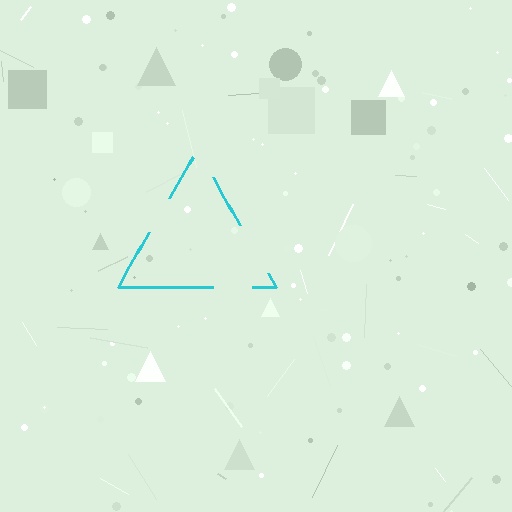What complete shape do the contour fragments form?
The contour fragments form a triangle.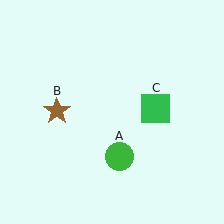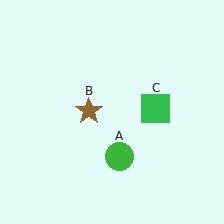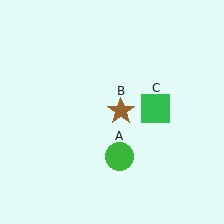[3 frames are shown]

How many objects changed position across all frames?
1 object changed position: brown star (object B).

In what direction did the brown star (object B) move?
The brown star (object B) moved right.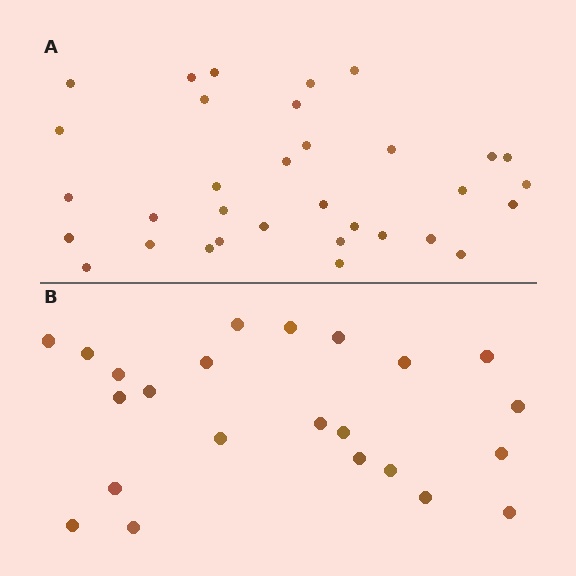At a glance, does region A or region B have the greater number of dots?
Region A (the top region) has more dots.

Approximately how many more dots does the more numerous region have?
Region A has roughly 10 or so more dots than region B.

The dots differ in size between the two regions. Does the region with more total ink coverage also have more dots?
No. Region B has more total ink coverage because its dots are larger, but region A actually contains more individual dots. Total area can be misleading — the number of items is what matters here.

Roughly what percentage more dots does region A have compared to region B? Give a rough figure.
About 45% more.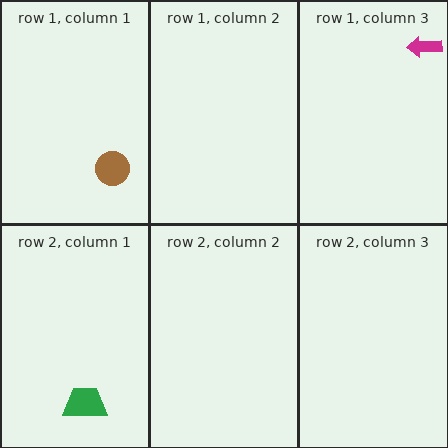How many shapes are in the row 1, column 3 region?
1.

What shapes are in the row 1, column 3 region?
The magenta arrow.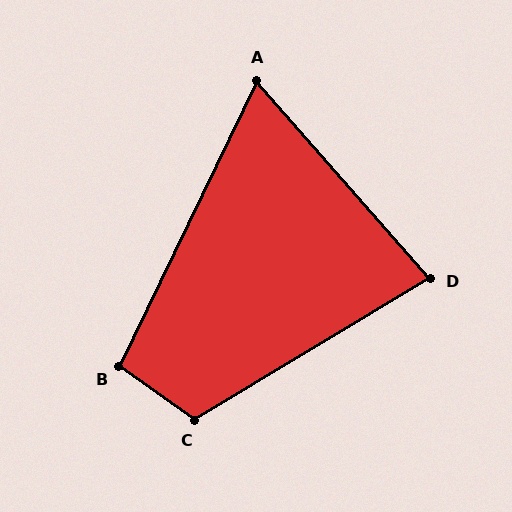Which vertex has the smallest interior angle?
A, at approximately 67 degrees.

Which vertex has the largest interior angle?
C, at approximately 113 degrees.